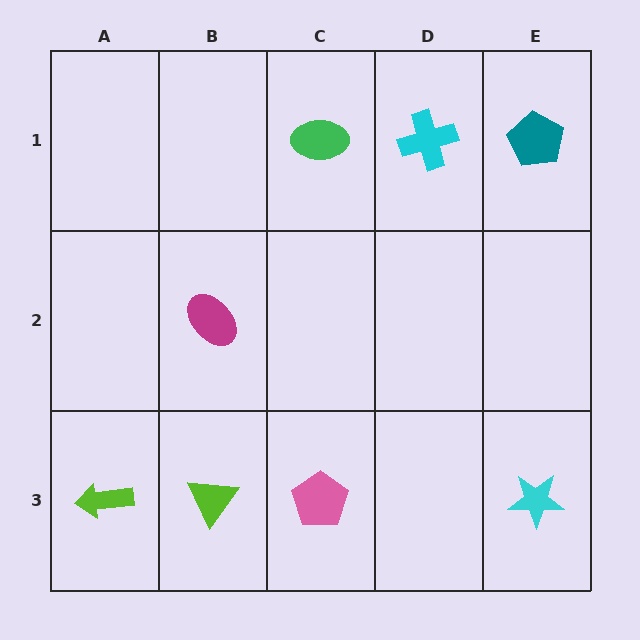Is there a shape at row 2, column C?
No, that cell is empty.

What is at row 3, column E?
A cyan star.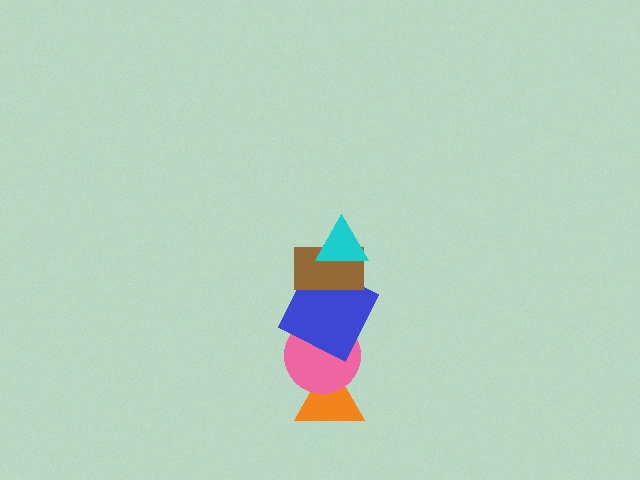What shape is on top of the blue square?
The brown rectangle is on top of the blue square.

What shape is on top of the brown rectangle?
The cyan triangle is on top of the brown rectangle.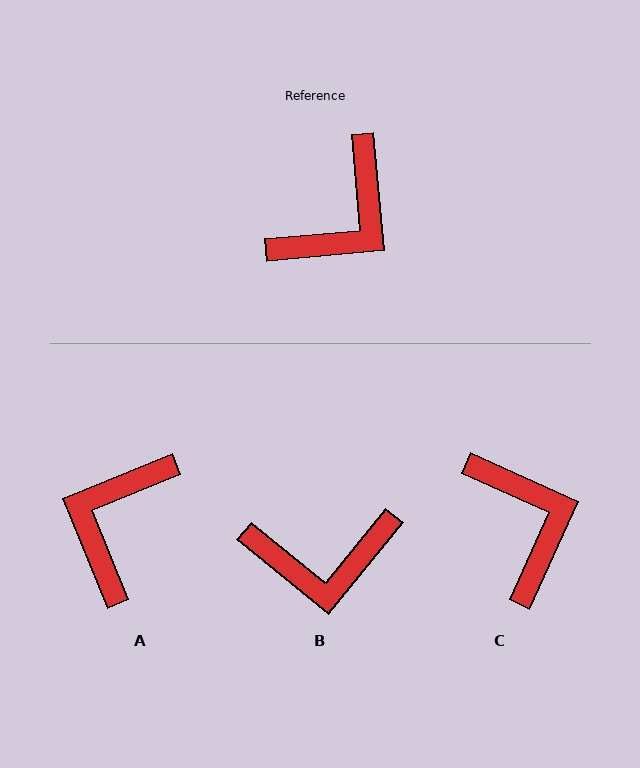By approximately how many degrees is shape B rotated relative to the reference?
Approximately 44 degrees clockwise.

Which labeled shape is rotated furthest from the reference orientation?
A, about 163 degrees away.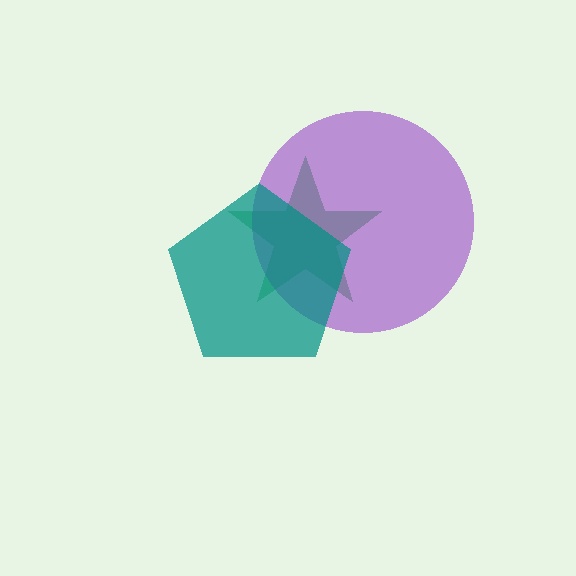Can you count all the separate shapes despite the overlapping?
Yes, there are 3 separate shapes.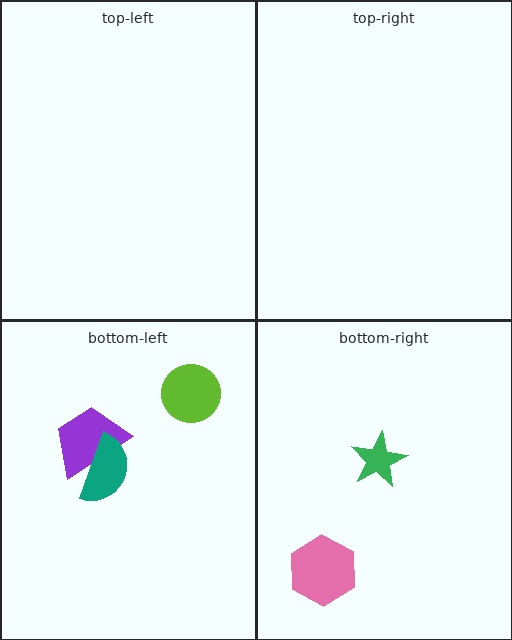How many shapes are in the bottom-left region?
3.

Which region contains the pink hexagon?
The bottom-right region.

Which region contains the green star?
The bottom-right region.